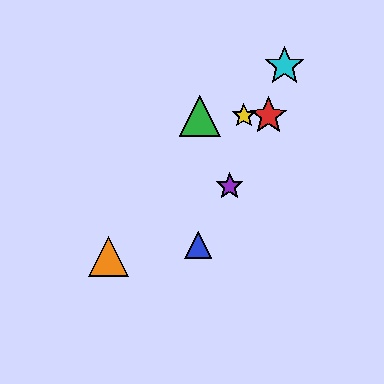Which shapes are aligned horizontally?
The red star, the green triangle, the yellow star are aligned horizontally.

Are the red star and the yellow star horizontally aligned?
Yes, both are at y≈116.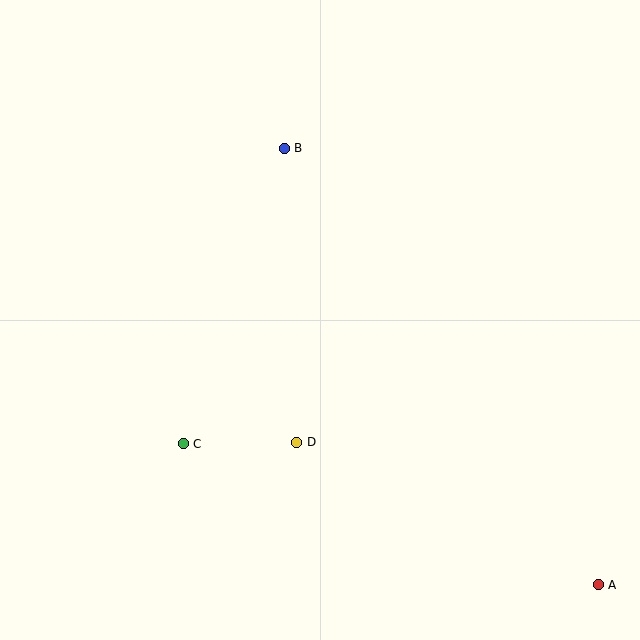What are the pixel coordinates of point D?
Point D is at (297, 442).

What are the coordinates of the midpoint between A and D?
The midpoint between A and D is at (448, 514).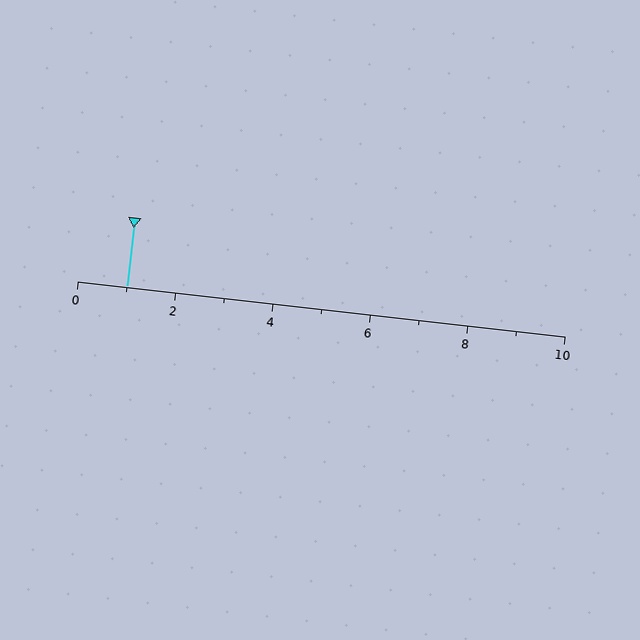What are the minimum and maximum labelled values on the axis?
The axis runs from 0 to 10.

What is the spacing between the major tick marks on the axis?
The major ticks are spaced 2 apart.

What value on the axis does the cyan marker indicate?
The marker indicates approximately 1.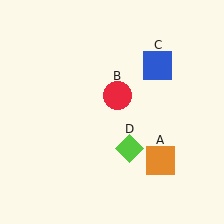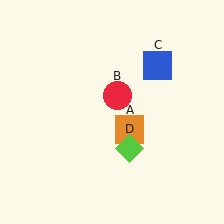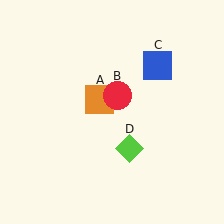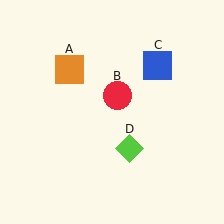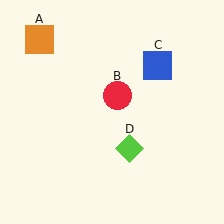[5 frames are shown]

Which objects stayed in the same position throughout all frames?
Red circle (object B) and blue square (object C) and lime diamond (object D) remained stationary.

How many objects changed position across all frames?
1 object changed position: orange square (object A).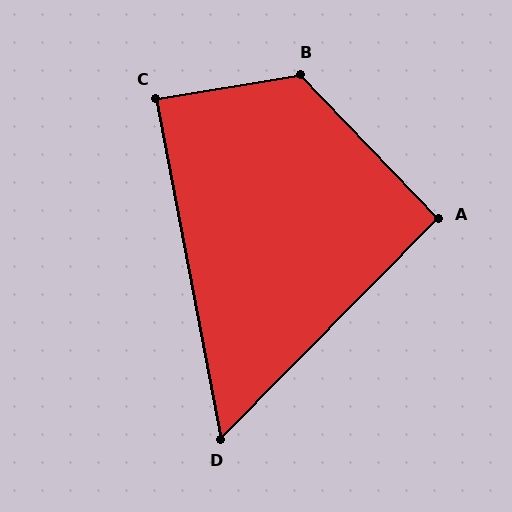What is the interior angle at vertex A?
Approximately 91 degrees (approximately right).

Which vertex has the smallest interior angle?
D, at approximately 56 degrees.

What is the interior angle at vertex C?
Approximately 89 degrees (approximately right).